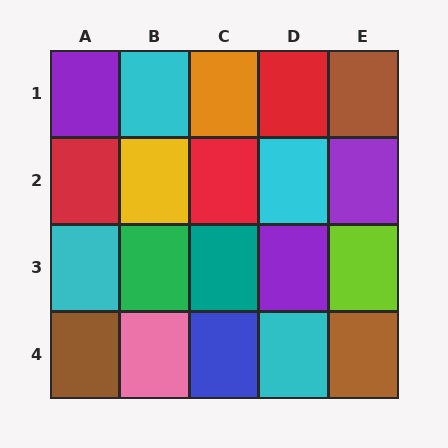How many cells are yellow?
1 cell is yellow.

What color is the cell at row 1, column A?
Purple.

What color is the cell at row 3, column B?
Green.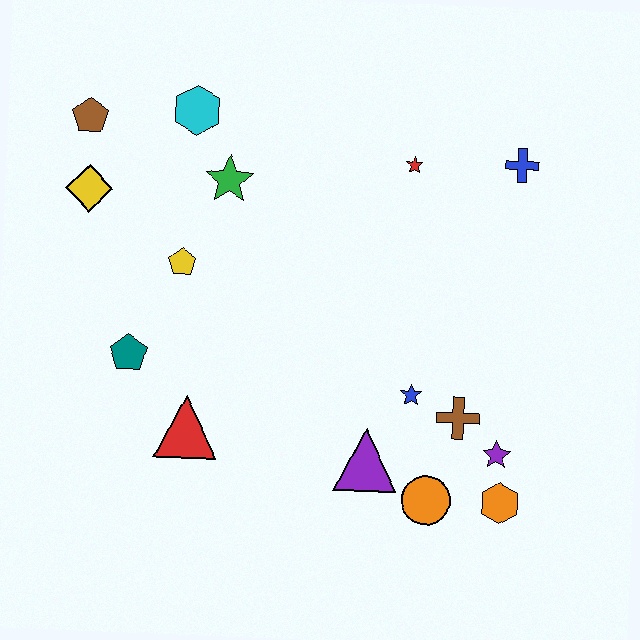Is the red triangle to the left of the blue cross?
Yes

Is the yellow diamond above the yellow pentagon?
Yes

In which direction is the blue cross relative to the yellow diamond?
The blue cross is to the right of the yellow diamond.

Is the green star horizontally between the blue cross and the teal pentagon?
Yes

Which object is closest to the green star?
The cyan hexagon is closest to the green star.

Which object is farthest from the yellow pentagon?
The orange hexagon is farthest from the yellow pentagon.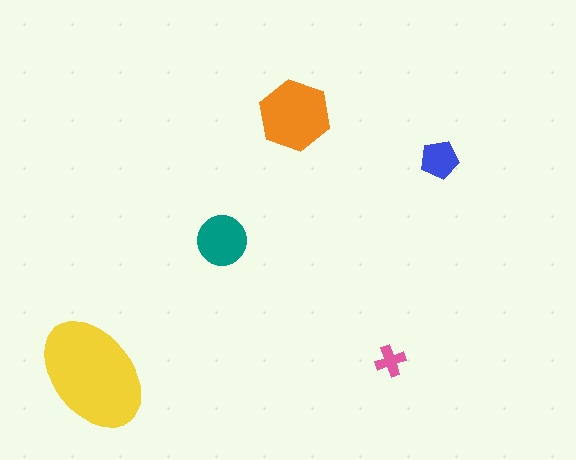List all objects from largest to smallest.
The yellow ellipse, the orange hexagon, the teal circle, the blue pentagon, the pink cross.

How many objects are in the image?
There are 5 objects in the image.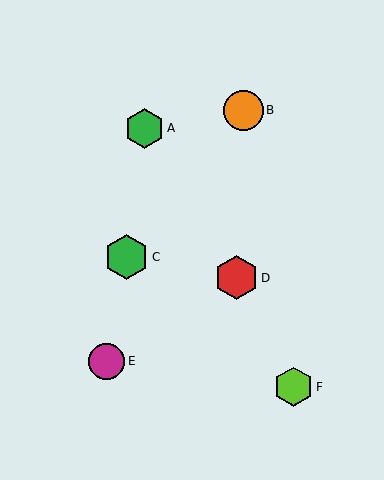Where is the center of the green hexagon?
The center of the green hexagon is at (145, 128).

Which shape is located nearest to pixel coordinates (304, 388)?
The lime hexagon (labeled F) at (293, 387) is nearest to that location.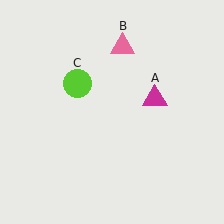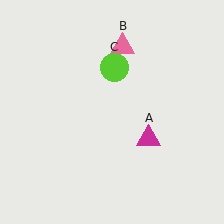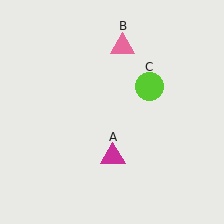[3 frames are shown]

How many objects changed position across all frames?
2 objects changed position: magenta triangle (object A), lime circle (object C).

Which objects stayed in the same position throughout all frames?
Pink triangle (object B) remained stationary.